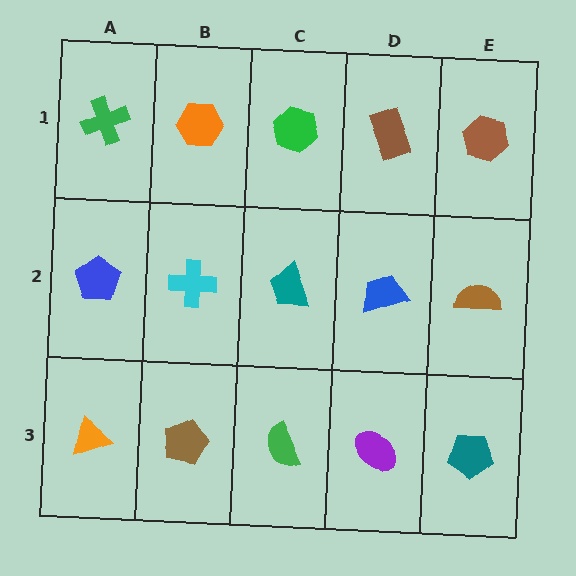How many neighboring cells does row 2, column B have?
4.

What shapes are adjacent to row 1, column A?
A blue pentagon (row 2, column A), an orange hexagon (row 1, column B).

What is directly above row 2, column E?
A brown hexagon.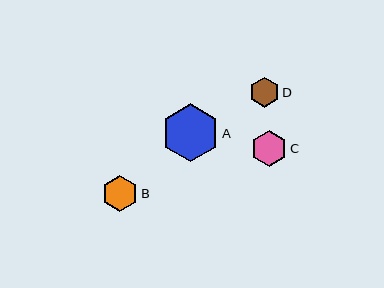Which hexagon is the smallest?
Hexagon D is the smallest with a size of approximately 30 pixels.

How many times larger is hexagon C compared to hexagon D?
Hexagon C is approximately 1.2 times the size of hexagon D.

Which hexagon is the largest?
Hexagon A is the largest with a size of approximately 58 pixels.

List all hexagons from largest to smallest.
From largest to smallest: A, B, C, D.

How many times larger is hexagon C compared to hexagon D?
Hexagon C is approximately 1.2 times the size of hexagon D.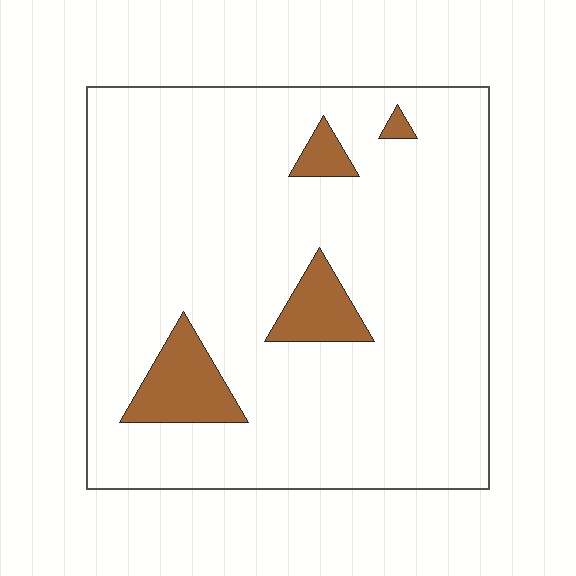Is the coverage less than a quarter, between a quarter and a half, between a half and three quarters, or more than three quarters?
Less than a quarter.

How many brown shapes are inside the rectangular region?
4.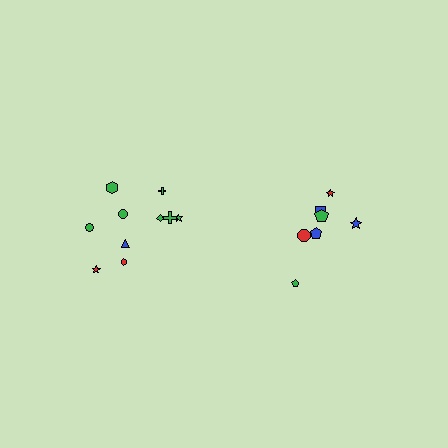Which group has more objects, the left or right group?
The left group.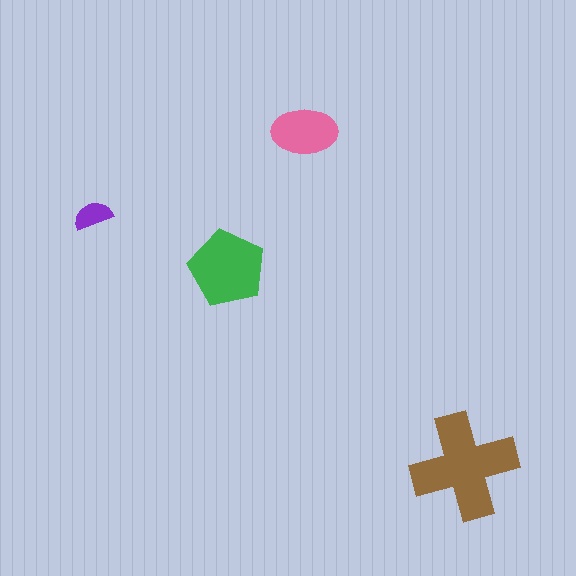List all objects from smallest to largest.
The purple semicircle, the pink ellipse, the green pentagon, the brown cross.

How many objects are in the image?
There are 4 objects in the image.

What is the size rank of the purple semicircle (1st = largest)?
4th.